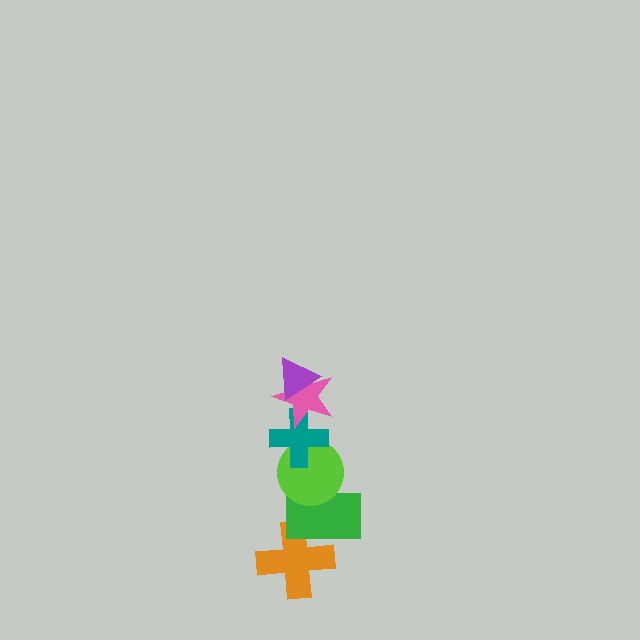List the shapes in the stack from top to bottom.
From top to bottom: the purple triangle, the pink star, the teal cross, the lime circle, the green rectangle, the orange cross.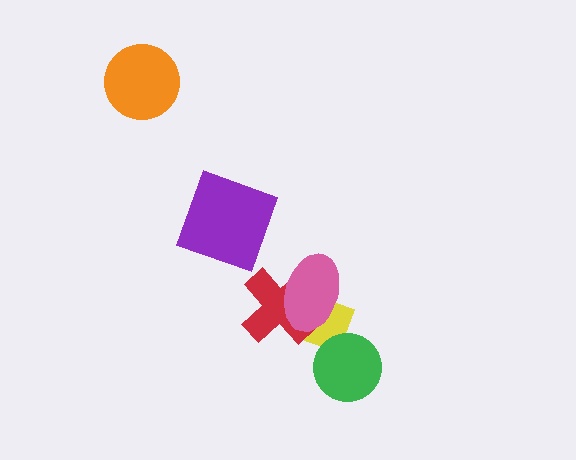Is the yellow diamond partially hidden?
Yes, it is partially covered by another shape.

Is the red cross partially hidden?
Yes, it is partially covered by another shape.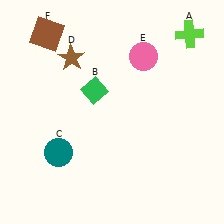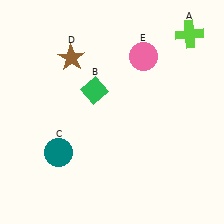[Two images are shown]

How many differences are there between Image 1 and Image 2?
There is 1 difference between the two images.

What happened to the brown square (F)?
The brown square (F) was removed in Image 2. It was in the top-left area of Image 1.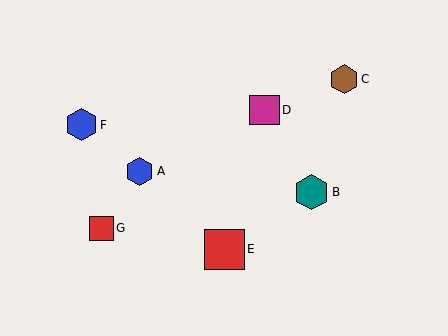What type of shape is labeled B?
Shape B is a teal hexagon.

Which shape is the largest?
The red square (labeled E) is the largest.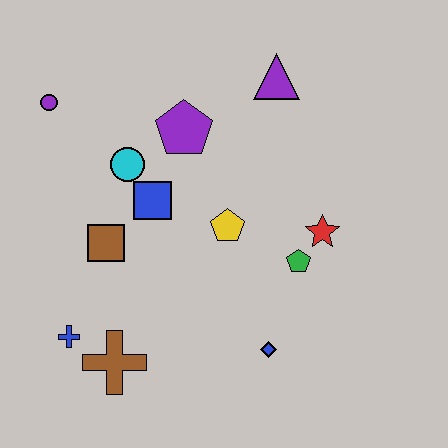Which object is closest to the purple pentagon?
The cyan circle is closest to the purple pentagon.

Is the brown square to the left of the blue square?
Yes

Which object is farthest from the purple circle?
The blue diamond is farthest from the purple circle.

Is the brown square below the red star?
Yes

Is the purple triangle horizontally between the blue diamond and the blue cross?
No